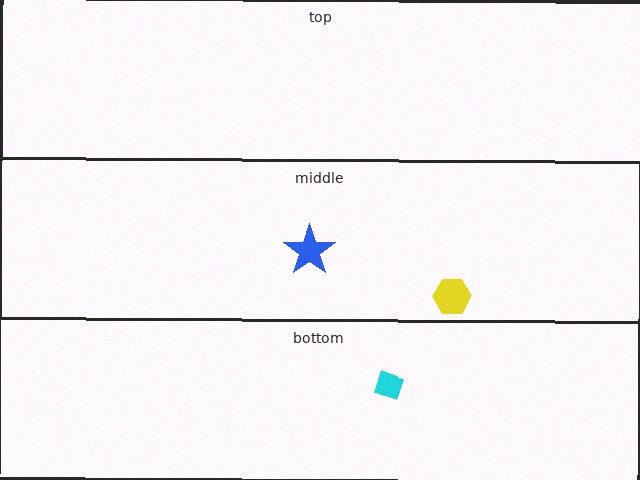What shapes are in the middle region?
The blue star, the yellow hexagon.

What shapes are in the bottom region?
The cyan diamond.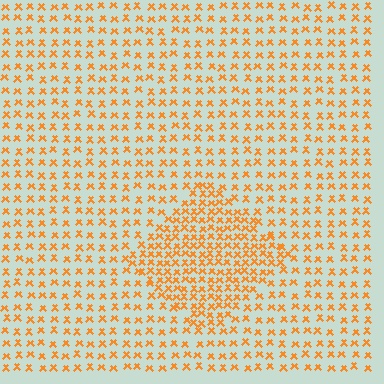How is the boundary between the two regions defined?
The boundary is defined by a change in element density (approximately 2.0x ratio). All elements are the same color, size, and shape.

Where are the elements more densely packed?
The elements are more densely packed inside the diamond boundary.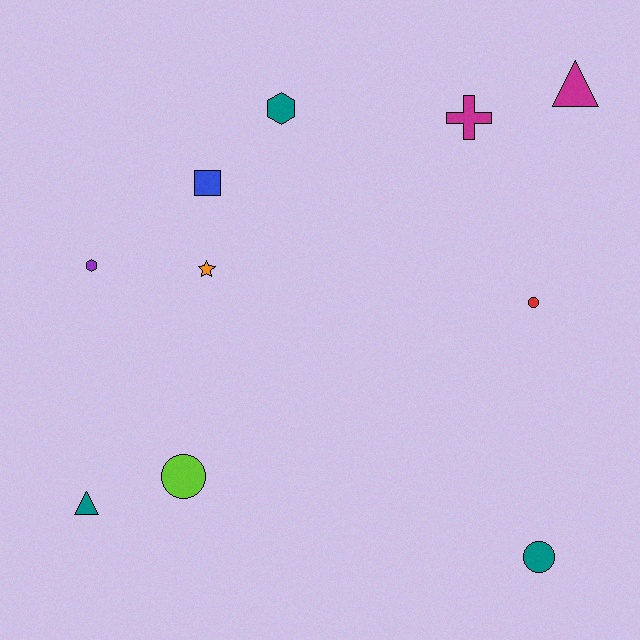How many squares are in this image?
There is 1 square.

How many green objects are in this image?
There are no green objects.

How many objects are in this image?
There are 10 objects.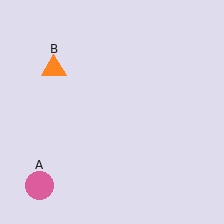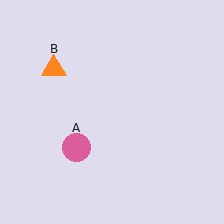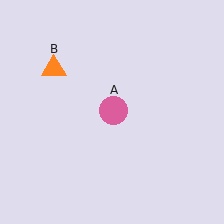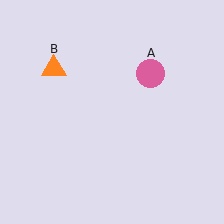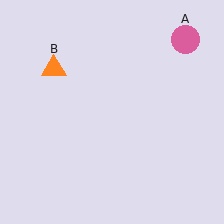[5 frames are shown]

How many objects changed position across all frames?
1 object changed position: pink circle (object A).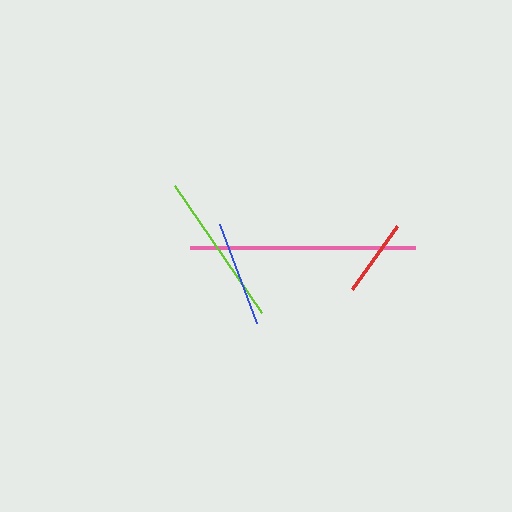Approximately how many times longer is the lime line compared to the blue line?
The lime line is approximately 1.5 times the length of the blue line.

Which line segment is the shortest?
The red line is the shortest at approximately 78 pixels.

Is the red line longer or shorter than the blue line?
The blue line is longer than the red line.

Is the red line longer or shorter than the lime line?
The lime line is longer than the red line.